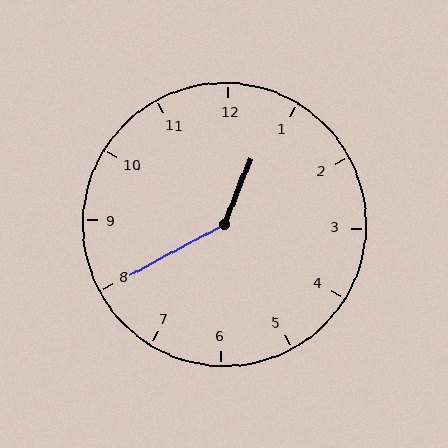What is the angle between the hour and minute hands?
Approximately 140 degrees.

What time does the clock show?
12:40.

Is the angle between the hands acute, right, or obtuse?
It is obtuse.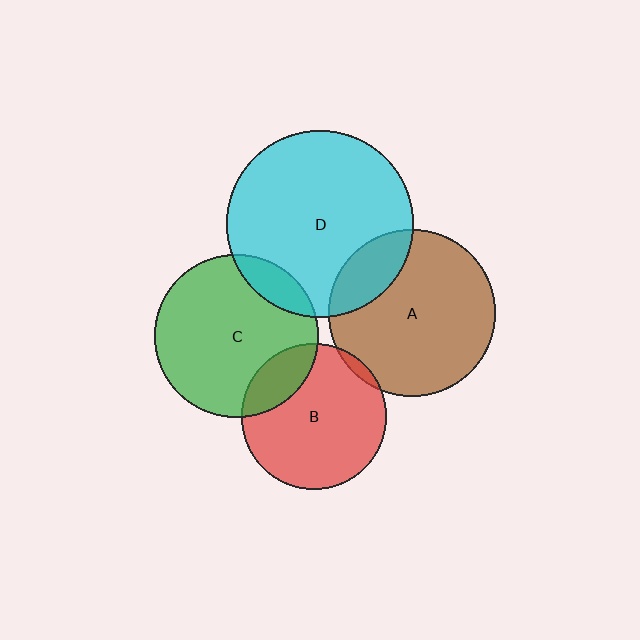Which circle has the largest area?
Circle D (cyan).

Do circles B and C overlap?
Yes.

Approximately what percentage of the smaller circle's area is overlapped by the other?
Approximately 20%.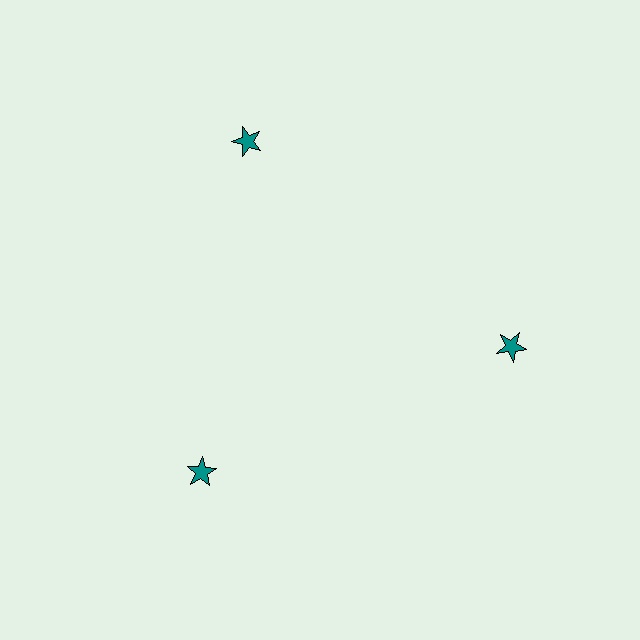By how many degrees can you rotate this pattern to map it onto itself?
The pattern maps onto itself every 120 degrees of rotation.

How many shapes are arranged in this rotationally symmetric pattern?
There are 3 shapes, arranged in 3 groups of 1.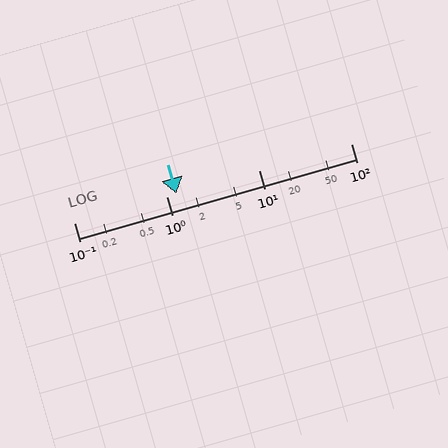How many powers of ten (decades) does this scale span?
The scale spans 3 decades, from 0.1 to 100.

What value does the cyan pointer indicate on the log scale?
The pointer indicates approximately 1.3.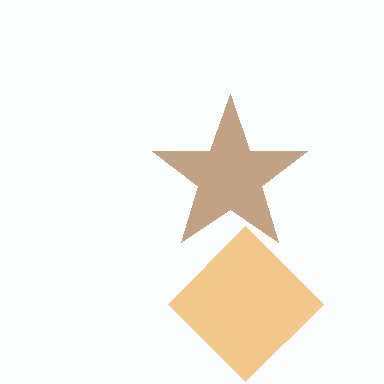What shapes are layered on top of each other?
The layered shapes are: an orange diamond, a brown star.